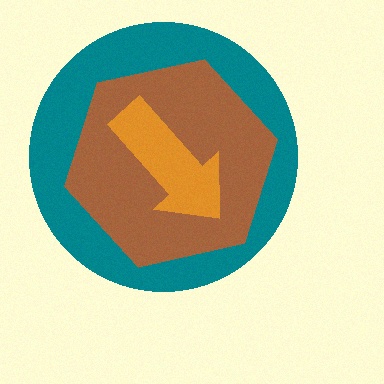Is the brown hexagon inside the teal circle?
Yes.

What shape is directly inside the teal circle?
The brown hexagon.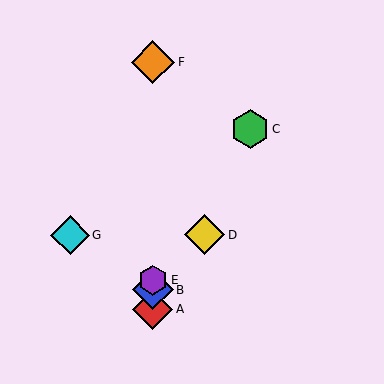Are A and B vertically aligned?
Yes, both are at x≈153.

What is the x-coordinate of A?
Object A is at x≈153.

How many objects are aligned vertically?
4 objects (A, B, E, F) are aligned vertically.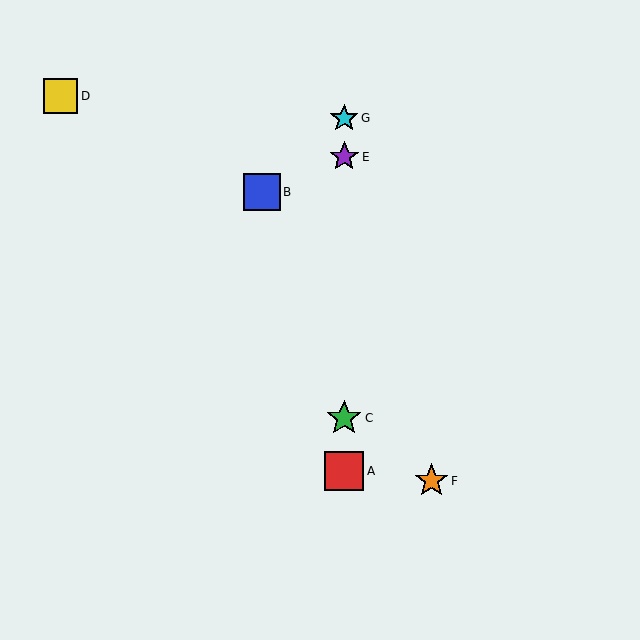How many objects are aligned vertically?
4 objects (A, C, E, G) are aligned vertically.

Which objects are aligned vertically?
Objects A, C, E, G are aligned vertically.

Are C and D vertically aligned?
No, C is at x≈344 and D is at x≈61.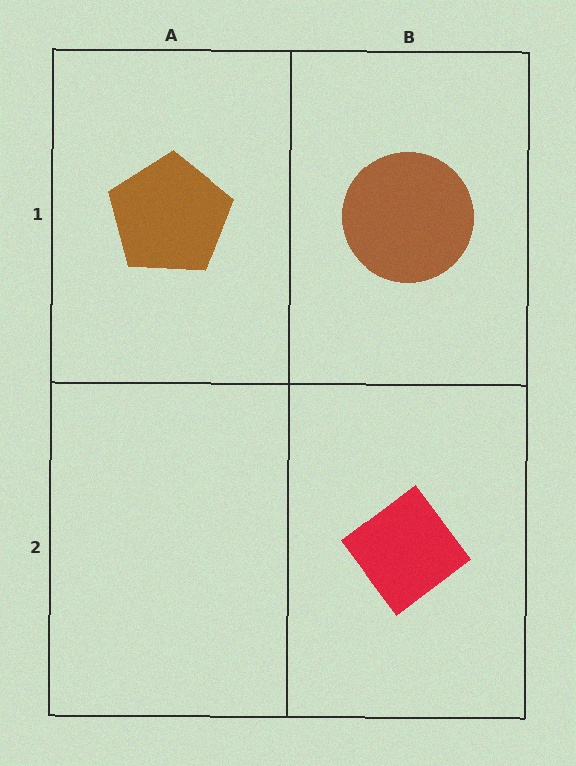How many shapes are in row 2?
1 shape.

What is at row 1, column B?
A brown circle.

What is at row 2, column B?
A red diamond.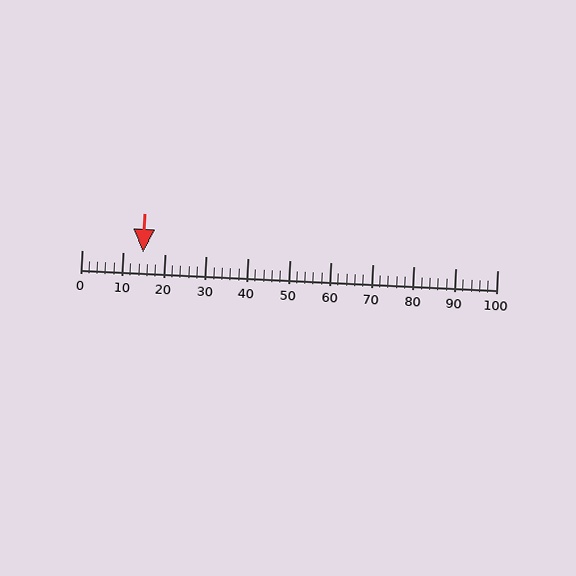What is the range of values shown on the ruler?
The ruler shows values from 0 to 100.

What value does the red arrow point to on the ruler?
The red arrow points to approximately 15.